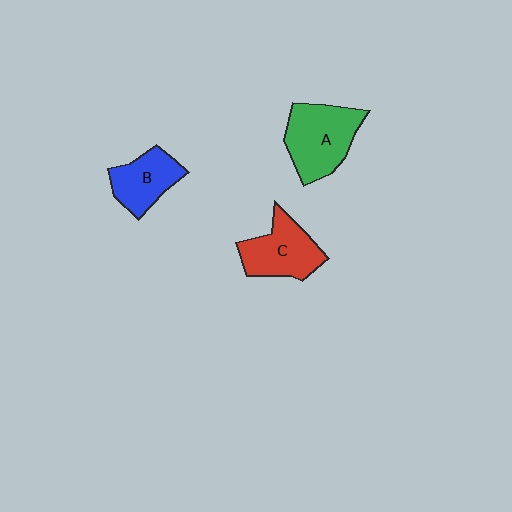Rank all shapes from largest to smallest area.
From largest to smallest: A (green), C (red), B (blue).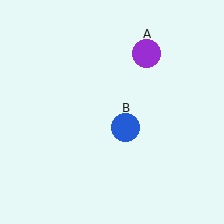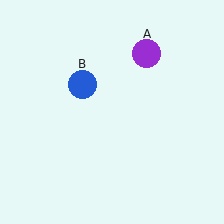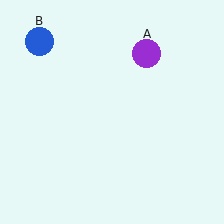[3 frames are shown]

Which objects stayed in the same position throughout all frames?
Purple circle (object A) remained stationary.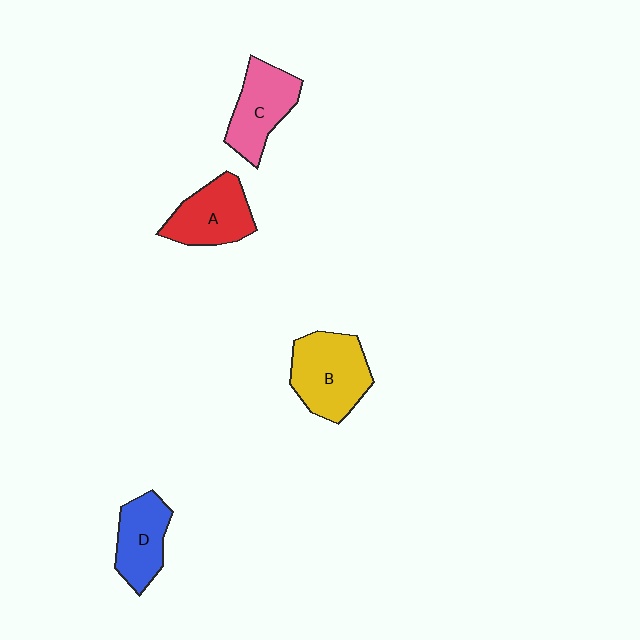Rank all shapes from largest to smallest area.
From largest to smallest: B (yellow), C (pink), A (red), D (blue).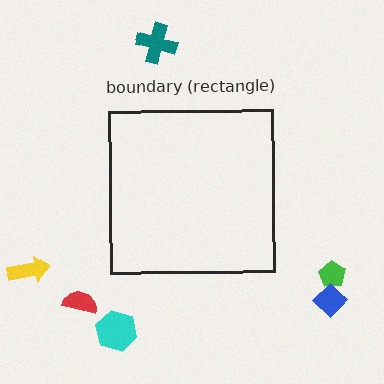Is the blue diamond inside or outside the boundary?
Outside.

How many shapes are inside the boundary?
0 inside, 6 outside.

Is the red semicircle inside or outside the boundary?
Outside.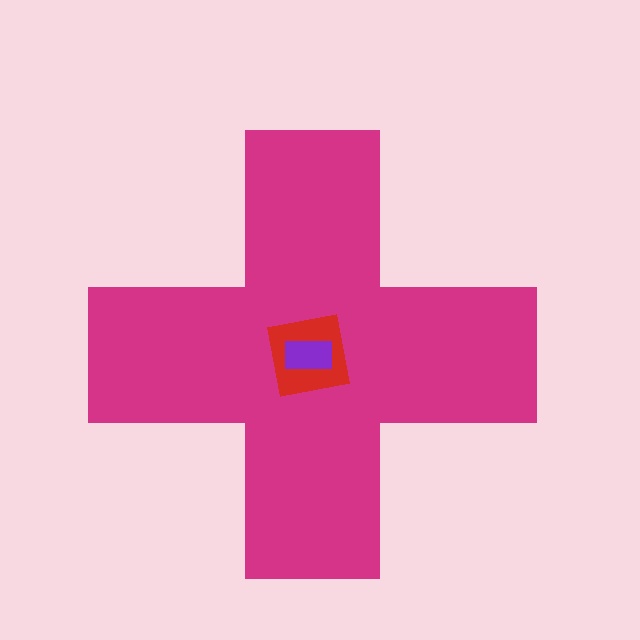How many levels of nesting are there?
3.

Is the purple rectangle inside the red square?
Yes.